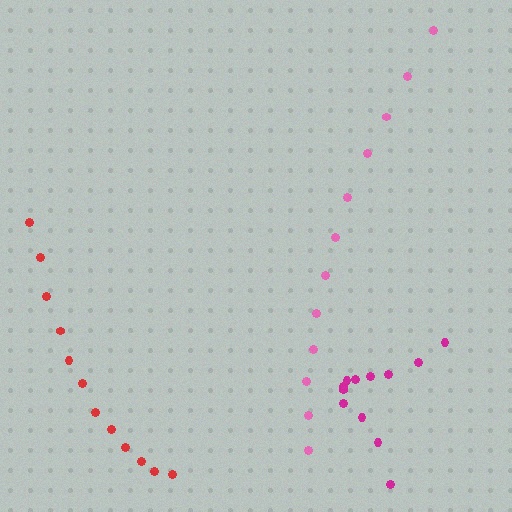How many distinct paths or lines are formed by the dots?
There are 3 distinct paths.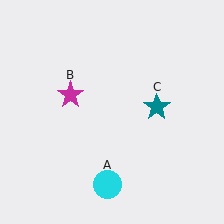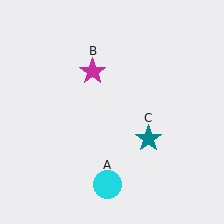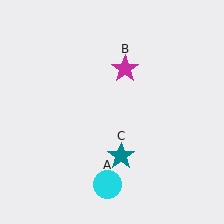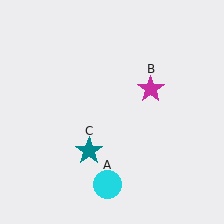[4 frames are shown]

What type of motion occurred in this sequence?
The magenta star (object B), teal star (object C) rotated clockwise around the center of the scene.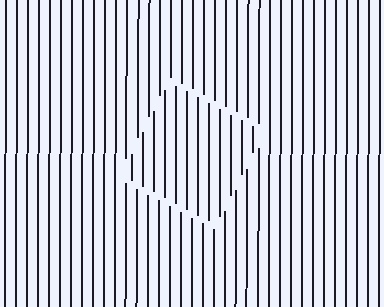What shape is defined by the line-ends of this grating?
An illusory square. The interior of the shape contains the same grating, shifted by half a period — the contour is defined by the phase discontinuity where line-ends from the inner and outer gratings abut.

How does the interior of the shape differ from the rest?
The interior of the shape contains the same grating, shifted by half a period — the contour is defined by the phase discontinuity where line-ends from the inner and outer gratings abut.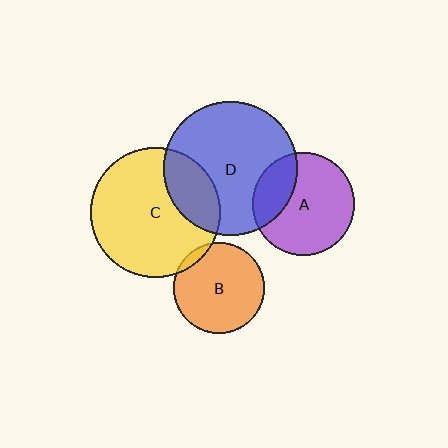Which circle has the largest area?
Circle D (blue).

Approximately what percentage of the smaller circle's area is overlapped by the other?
Approximately 25%.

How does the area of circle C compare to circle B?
Approximately 2.0 times.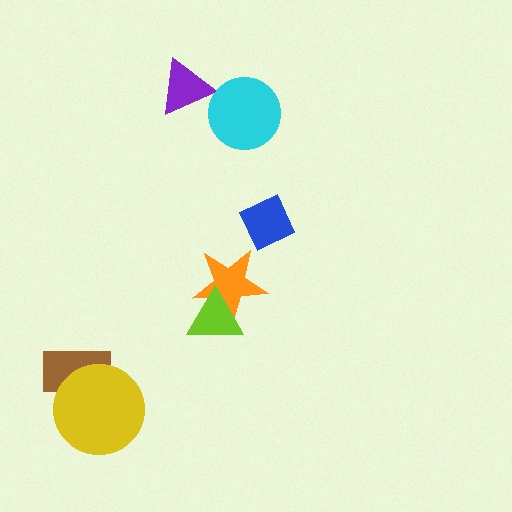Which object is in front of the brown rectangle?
The yellow circle is in front of the brown rectangle.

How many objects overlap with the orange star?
1 object overlaps with the orange star.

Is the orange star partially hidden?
Yes, it is partially covered by another shape.